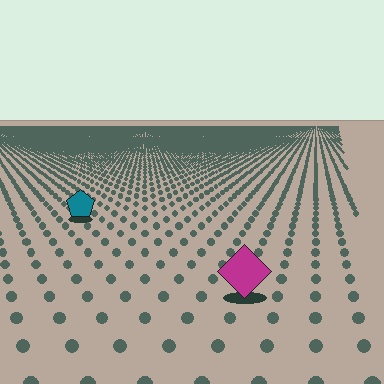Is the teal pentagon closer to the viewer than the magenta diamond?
No. The magenta diamond is closer — you can tell from the texture gradient: the ground texture is coarser near it.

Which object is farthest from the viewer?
The teal pentagon is farthest from the viewer. It appears smaller and the ground texture around it is denser.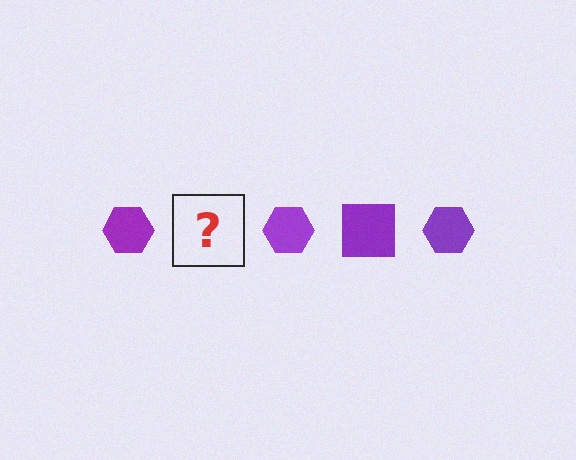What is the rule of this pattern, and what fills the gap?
The rule is that the pattern cycles through hexagon, square shapes in purple. The gap should be filled with a purple square.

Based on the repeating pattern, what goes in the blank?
The blank should be a purple square.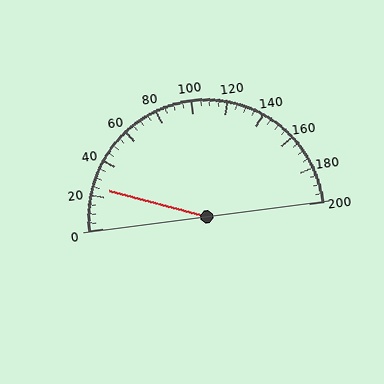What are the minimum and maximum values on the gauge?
The gauge ranges from 0 to 200.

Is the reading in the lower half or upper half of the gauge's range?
The reading is in the lower half of the range (0 to 200).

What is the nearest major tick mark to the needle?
The nearest major tick mark is 20.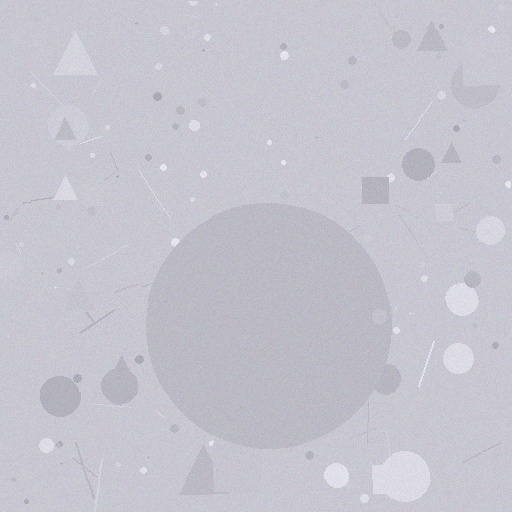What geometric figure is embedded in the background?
A circle is embedded in the background.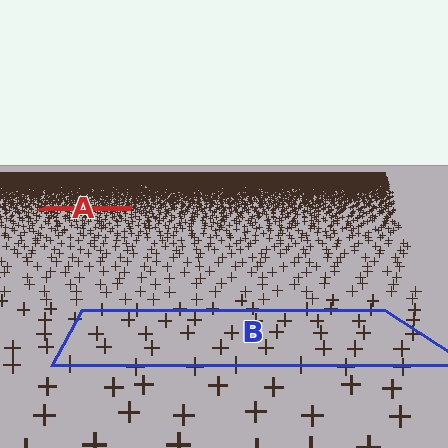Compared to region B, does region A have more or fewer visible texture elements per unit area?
Region A has more texture elements per unit area — they are packed more densely because it is farther away.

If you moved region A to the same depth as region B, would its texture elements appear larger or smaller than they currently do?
They would appear larger. At a closer depth, the same texture elements are projected at a bigger on-screen size.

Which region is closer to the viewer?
Region B is closer. The texture elements there are larger and more spread out.